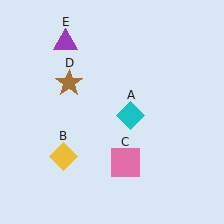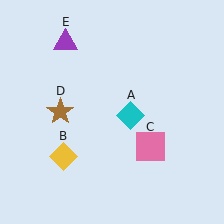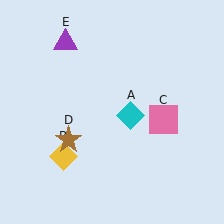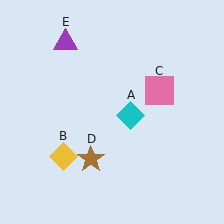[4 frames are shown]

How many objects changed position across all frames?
2 objects changed position: pink square (object C), brown star (object D).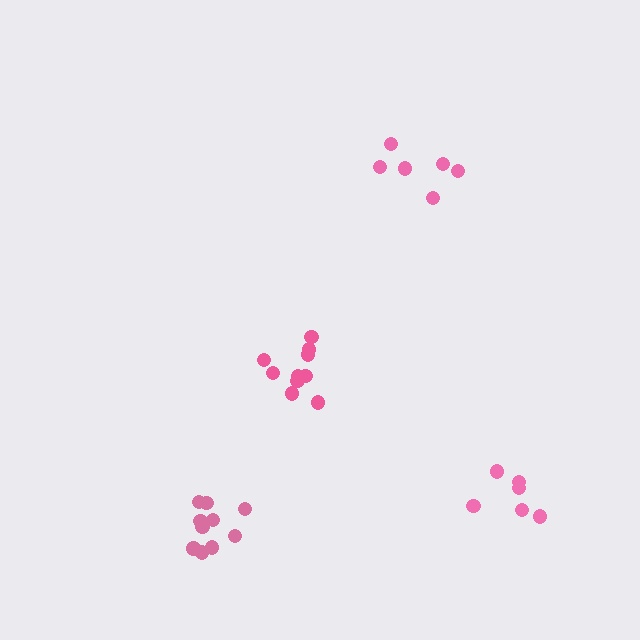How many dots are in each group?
Group 1: 10 dots, Group 2: 6 dots, Group 3: 10 dots, Group 4: 6 dots (32 total).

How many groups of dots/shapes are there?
There are 4 groups.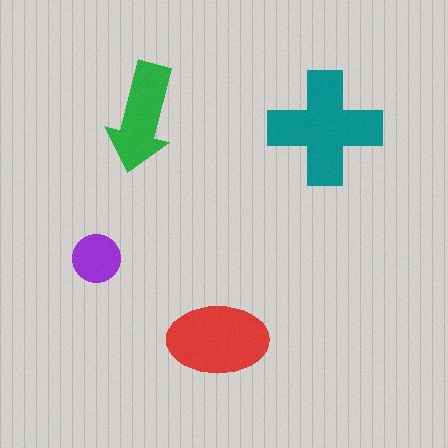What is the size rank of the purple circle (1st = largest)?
4th.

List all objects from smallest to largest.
The purple circle, the green arrow, the red ellipse, the teal cross.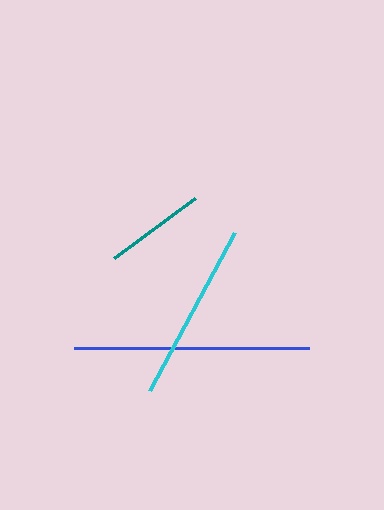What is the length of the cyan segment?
The cyan segment is approximately 180 pixels long.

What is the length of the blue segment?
The blue segment is approximately 235 pixels long.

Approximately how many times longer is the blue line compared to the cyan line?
The blue line is approximately 1.3 times the length of the cyan line.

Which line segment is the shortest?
The teal line is the shortest at approximately 100 pixels.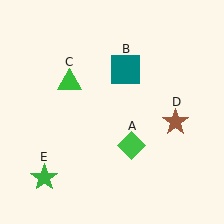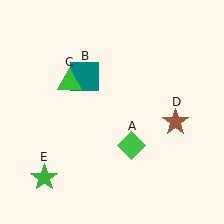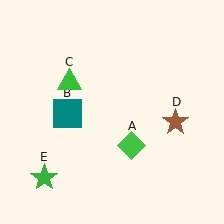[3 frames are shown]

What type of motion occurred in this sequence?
The teal square (object B) rotated counterclockwise around the center of the scene.